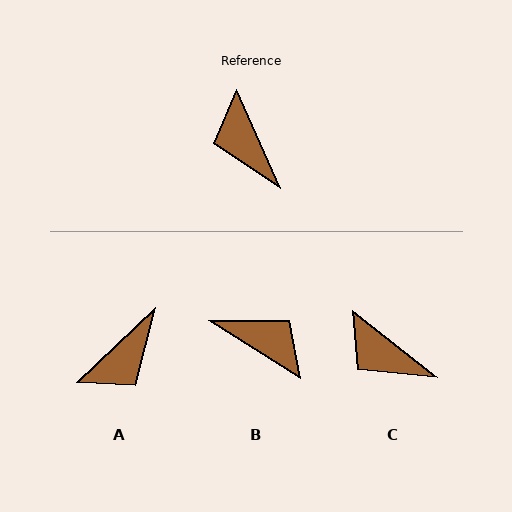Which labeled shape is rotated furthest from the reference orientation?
B, about 146 degrees away.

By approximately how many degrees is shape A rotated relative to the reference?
Approximately 110 degrees counter-clockwise.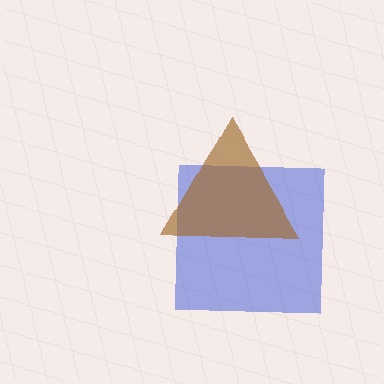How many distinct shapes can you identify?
There are 2 distinct shapes: a blue square, a brown triangle.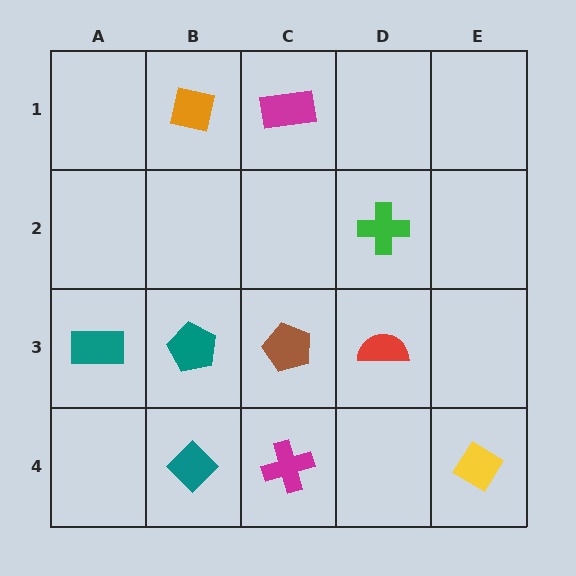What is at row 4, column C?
A magenta cross.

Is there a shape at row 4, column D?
No, that cell is empty.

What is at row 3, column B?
A teal pentagon.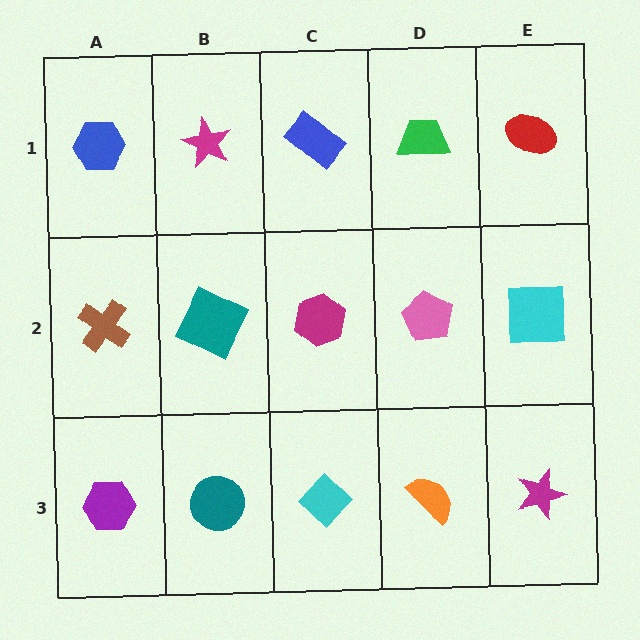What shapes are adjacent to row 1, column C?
A magenta hexagon (row 2, column C), a magenta star (row 1, column B), a green trapezoid (row 1, column D).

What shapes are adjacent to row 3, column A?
A brown cross (row 2, column A), a teal circle (row 3, column B).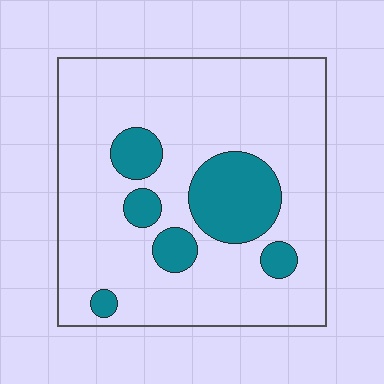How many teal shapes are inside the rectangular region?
6.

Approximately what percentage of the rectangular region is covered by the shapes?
Approximately 20%.